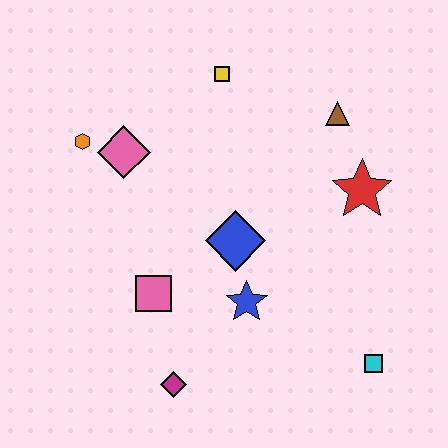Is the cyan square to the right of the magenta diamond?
Yes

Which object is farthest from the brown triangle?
The magenta diamond is farthest from the brown triangle.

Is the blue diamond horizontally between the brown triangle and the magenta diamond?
Yes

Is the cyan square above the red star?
No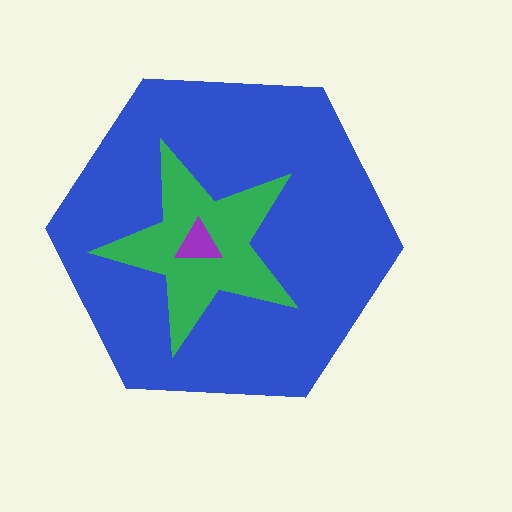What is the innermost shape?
The purple triangle.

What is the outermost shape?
The blue hexagon.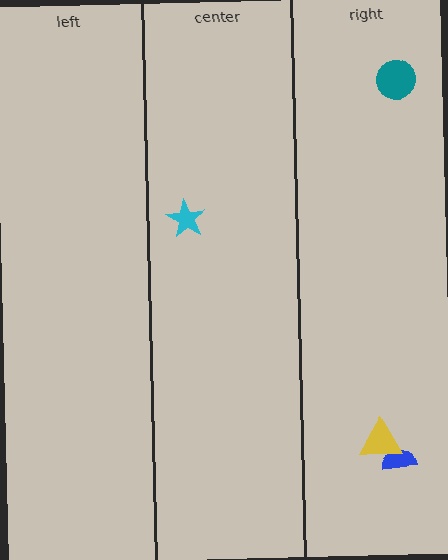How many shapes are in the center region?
1.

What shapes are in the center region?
The cyan star.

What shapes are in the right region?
The teal circle, the blue semicircle, the yellow triangle.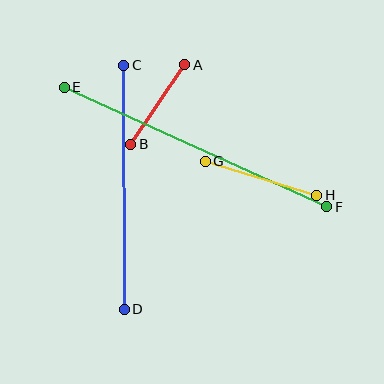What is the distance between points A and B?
The distance is approximately 96 pixels.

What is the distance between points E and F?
The distance is approximately 289 pixels.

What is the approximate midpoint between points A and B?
The midpoint is at approximately (158, 104) pixels.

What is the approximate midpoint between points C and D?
The midpoint is at approximately (124, 187) pixels.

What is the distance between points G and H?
The distance is approximately 117 pixels.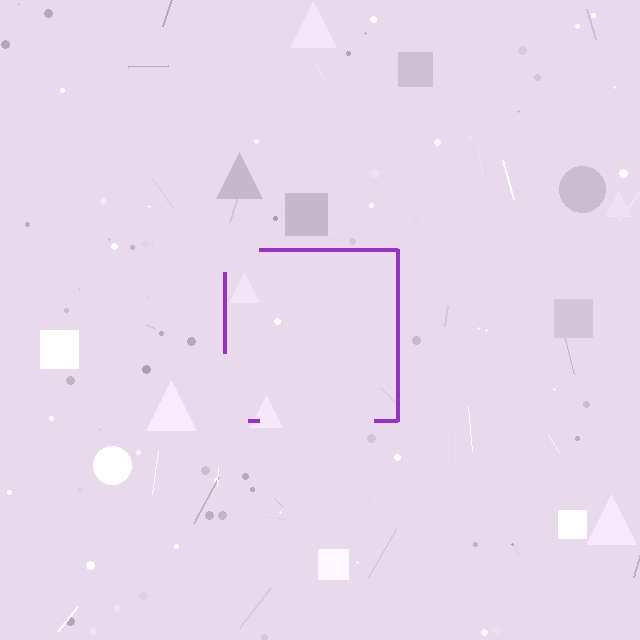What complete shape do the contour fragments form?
The contour fragments form a square.